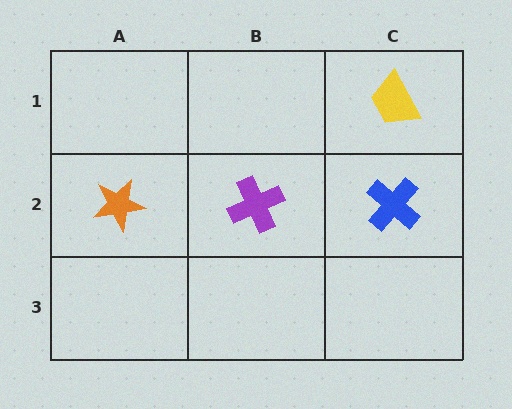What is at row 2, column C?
A blue cross.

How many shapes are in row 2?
3 shapes.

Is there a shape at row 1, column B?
No, that cell is empty.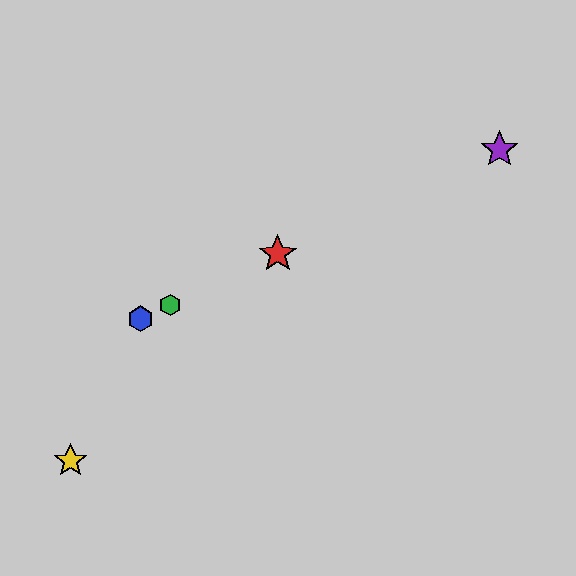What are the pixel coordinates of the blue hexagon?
The blue hexagon is at (140, 319).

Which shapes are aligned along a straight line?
The red star, the blue hexagon, the green hexagon, the purple star are aligned along a straight line.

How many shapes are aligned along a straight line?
4 shapes (the red star, the blue hexagon, the green hexagon, the purple star) are aligned along a straight line.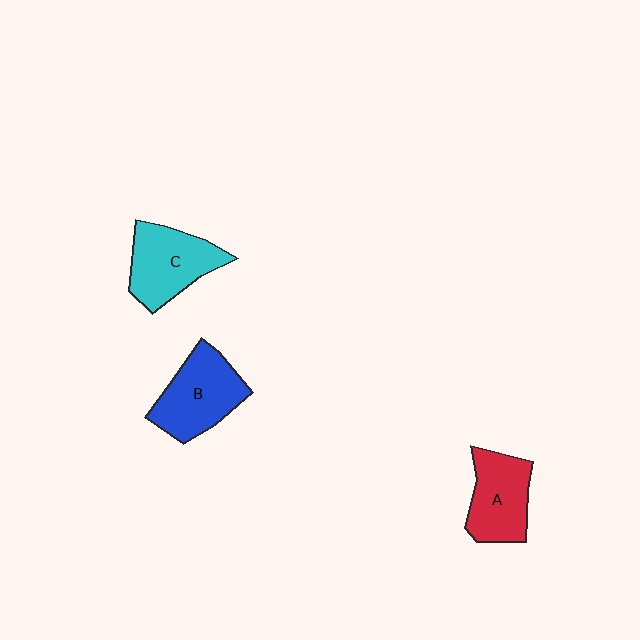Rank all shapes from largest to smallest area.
From largest to smallest: B (blue), C (cyan), A (red).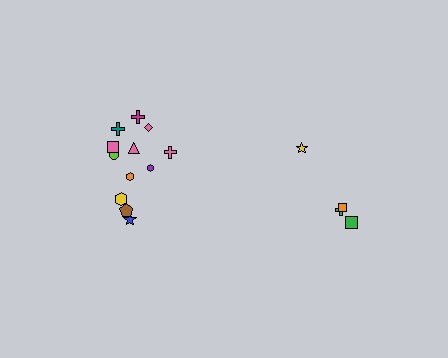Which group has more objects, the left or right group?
The left group.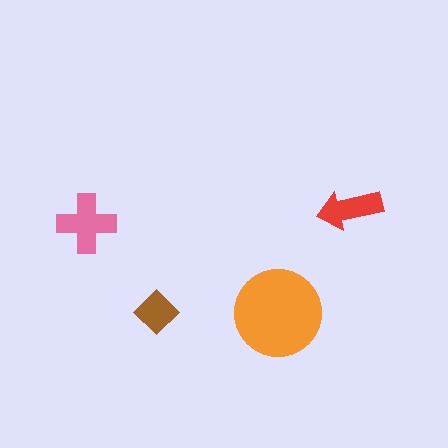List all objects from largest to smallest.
The orange circle, the pink cross, the red arrow, the brown diamond.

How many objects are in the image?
There are 4 objects in the image.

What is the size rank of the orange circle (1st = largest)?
1st.